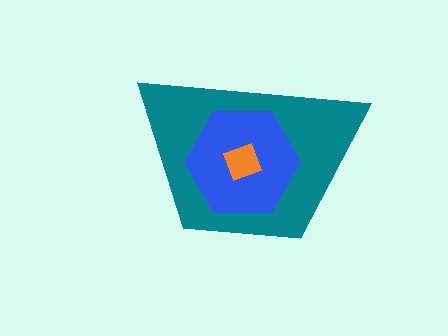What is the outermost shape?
The teal trapezoid.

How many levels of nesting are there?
3.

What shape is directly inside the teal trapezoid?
The blue hexagon.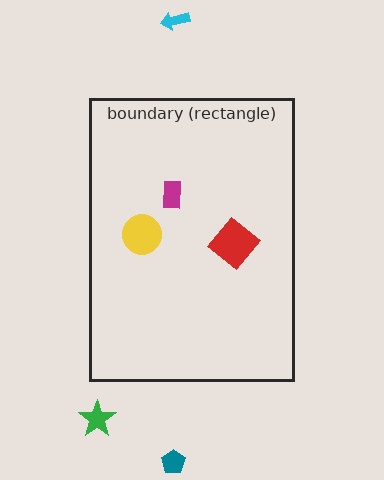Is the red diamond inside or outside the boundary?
Inside.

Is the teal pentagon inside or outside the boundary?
Outside.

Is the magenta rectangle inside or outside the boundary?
Inside.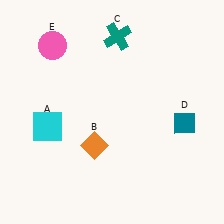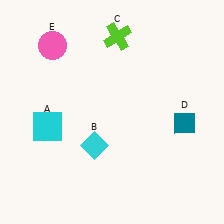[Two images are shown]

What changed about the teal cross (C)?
In Image 1, C is teal. In Image 2, it changed to lime.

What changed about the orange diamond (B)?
In Image 1, B is orange. In Image 2, it changed to cyan.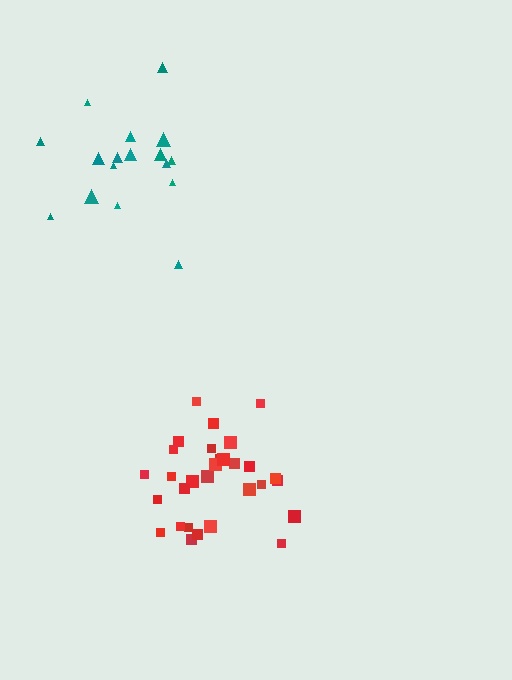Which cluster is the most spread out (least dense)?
Teal.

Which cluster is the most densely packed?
Red.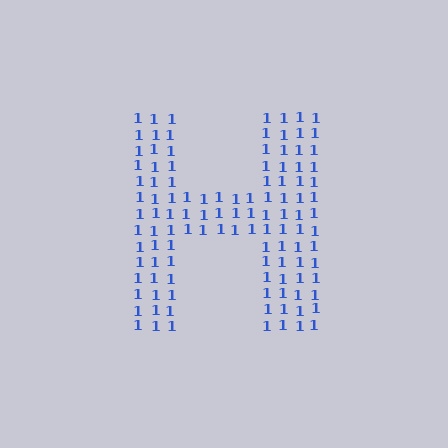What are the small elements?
The small elements are digit 1's.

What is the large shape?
The large shape is the letter H.